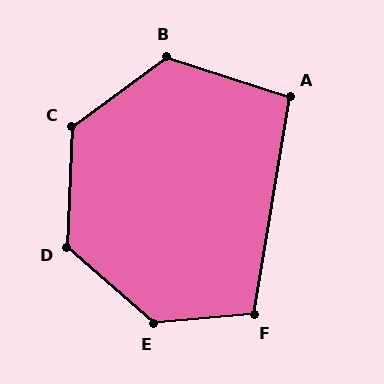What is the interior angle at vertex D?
Approximately 129 degrees (obtuse).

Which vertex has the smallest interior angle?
A, at approximately 98 degrees.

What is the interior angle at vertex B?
Approximately 126 degrees (obtuse).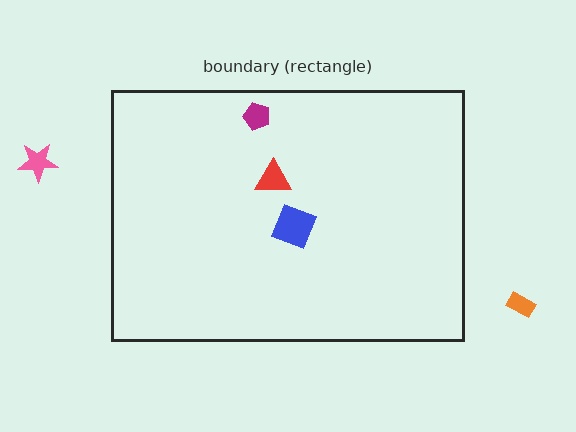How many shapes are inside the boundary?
3 inside, 2 outside.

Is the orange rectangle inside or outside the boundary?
Outside.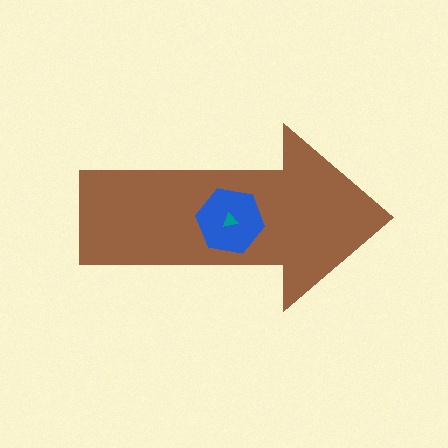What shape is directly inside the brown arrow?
The blue hexagon.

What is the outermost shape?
The brown arrow.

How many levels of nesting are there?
3.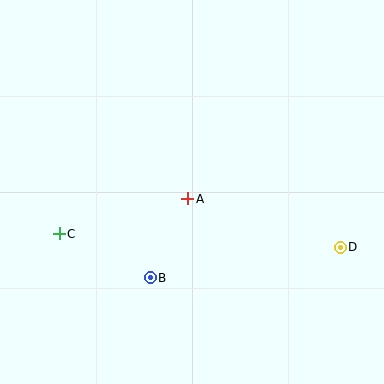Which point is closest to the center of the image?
Point A at (188, 199) is closest to the center.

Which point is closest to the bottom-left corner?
Point C is closest to the bottom-left corner.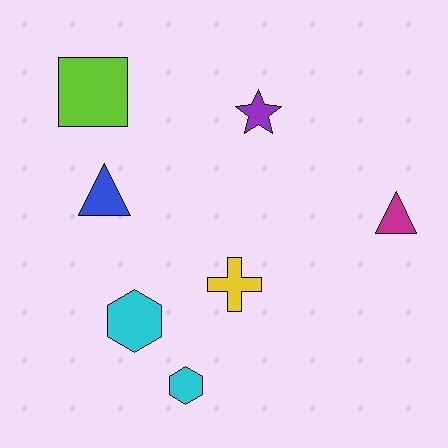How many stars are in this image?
There is 1 star.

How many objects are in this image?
There are 7 objects.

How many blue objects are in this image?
There is 1 blue object.